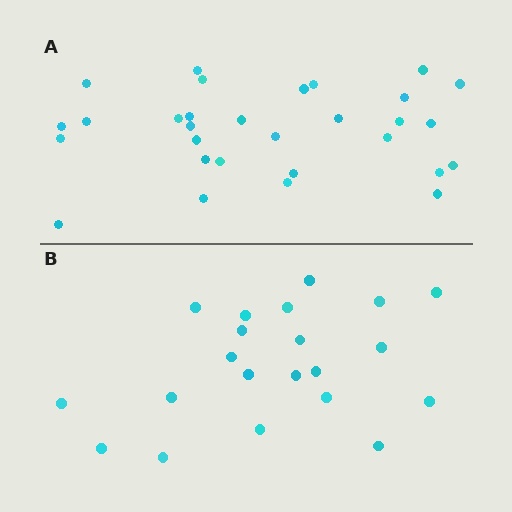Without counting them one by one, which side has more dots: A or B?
Region A (the top region) has more dots.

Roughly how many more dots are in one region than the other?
Region A has roughly 8 or so more dots than region B.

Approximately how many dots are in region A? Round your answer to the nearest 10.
About 30 dots.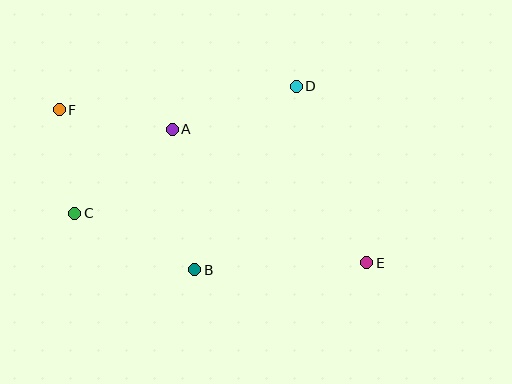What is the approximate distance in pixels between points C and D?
The distance between C and D is approximately 255 pixels.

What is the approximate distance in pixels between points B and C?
The distance between B and C is approximately 133 pixels.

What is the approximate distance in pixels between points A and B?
The distance between A and B is approximately 142 pixels.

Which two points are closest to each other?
Points C and F are closest to each other.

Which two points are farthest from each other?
Points E and F are farthest from each other.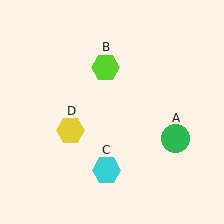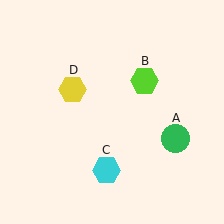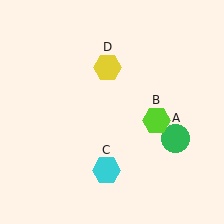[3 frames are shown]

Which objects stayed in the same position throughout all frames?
Green circle (object A) and cyan hexagon (object C) remained stationary.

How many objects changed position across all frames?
2 objects changed position: lime hexagon (object B), yellow hexagon (object D).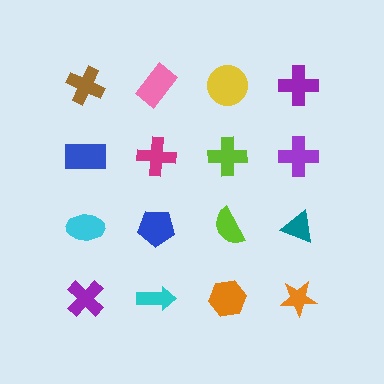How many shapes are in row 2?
4 shapes.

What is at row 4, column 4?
An orange star.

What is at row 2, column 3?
A lime cross.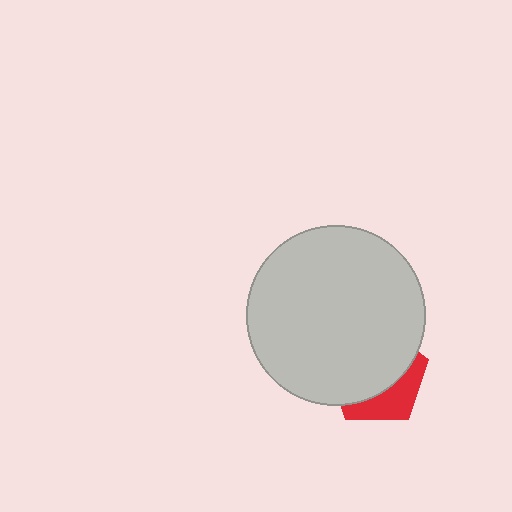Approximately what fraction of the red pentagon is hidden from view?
Roughly 66% of the red pentagon is hidden behind the light gray circle.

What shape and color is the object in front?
The object in front is a light gray circle.